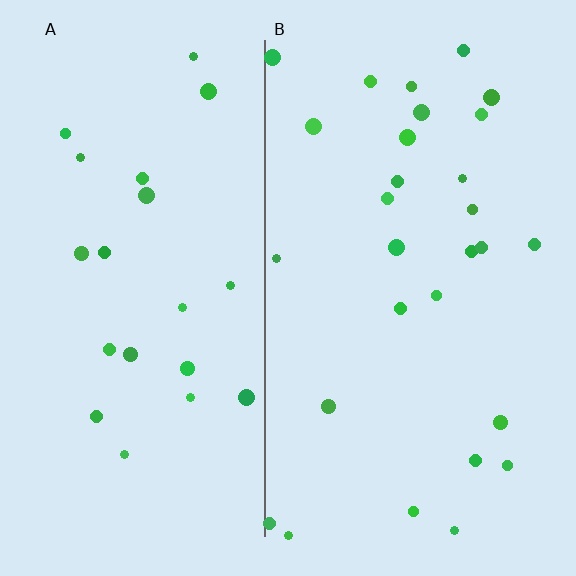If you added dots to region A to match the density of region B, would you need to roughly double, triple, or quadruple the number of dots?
Approximately double.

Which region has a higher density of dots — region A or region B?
B (the right).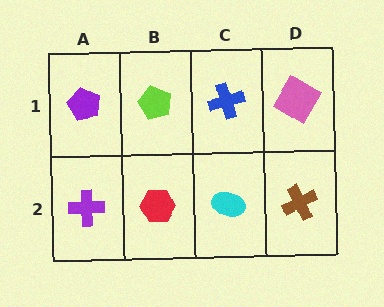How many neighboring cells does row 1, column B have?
3.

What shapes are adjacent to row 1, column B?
A red hexagon (row 2, column B), a purple pentagon (row 1, column A), a blue cross (row 1, column C).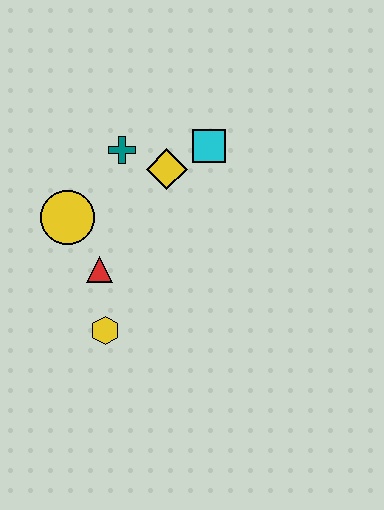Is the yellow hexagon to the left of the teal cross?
Yes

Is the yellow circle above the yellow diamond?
No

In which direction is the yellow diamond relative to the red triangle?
The yellow diamond is above the red triangle.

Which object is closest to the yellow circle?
The red triangle is closest to the yellow circle.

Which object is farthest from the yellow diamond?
The yellow hexagon is farthest from the yellow diamond.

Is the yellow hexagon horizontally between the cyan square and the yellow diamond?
No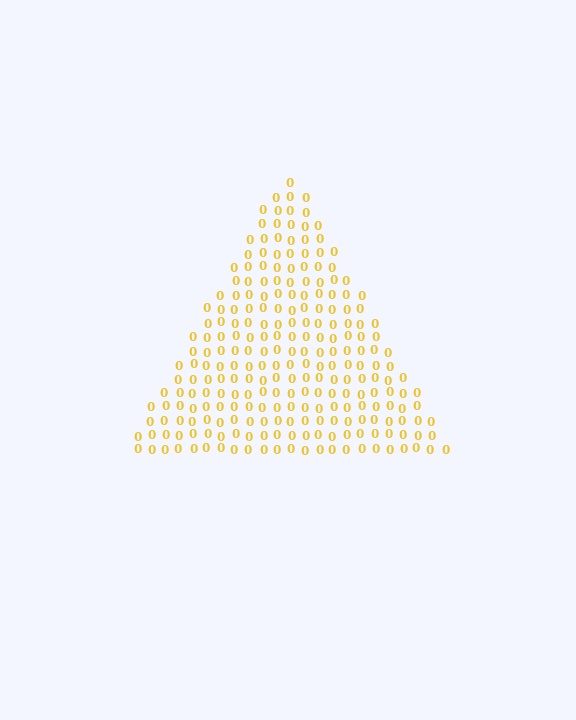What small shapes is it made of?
It is made of small digit 0's.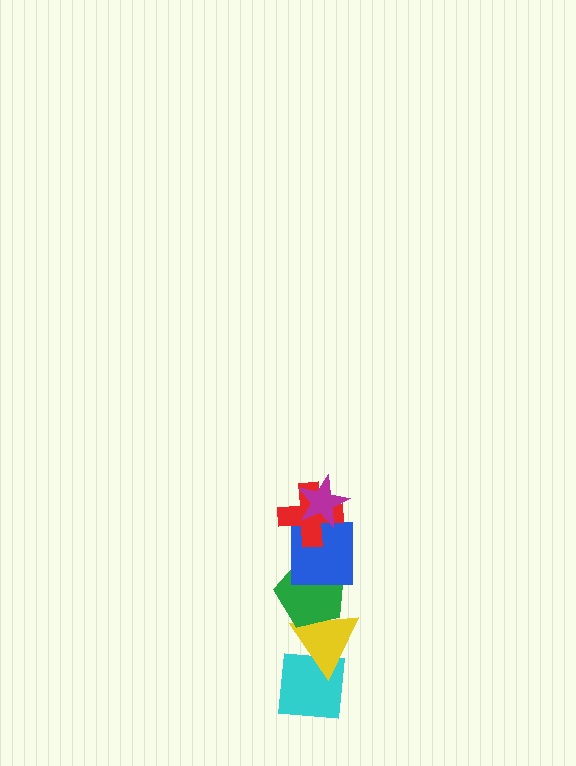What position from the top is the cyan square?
The cyan square is 6th from the top.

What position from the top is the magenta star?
The magenta star is 1st from the top.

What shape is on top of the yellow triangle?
The green pentagon is on top of the yellow triangle.